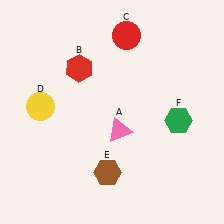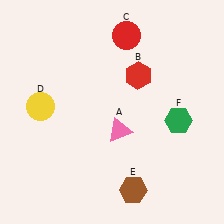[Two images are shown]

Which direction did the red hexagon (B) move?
The red hexagon (B) moved right.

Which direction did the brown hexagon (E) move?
The brown hexagon (E) moved right.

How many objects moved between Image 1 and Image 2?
2 objects moved between the two images.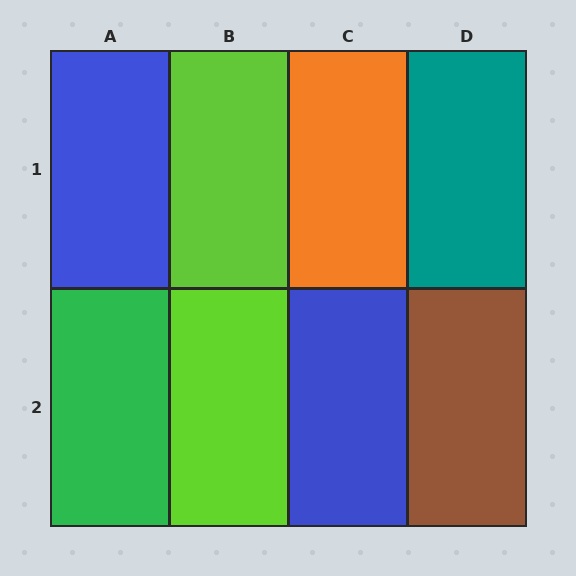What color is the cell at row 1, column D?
Teal.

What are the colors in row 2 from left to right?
Green, lime, blue, brown.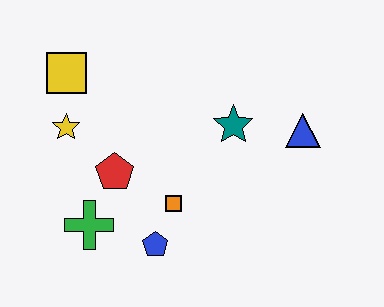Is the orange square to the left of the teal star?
Yes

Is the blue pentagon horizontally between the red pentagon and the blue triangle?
Yes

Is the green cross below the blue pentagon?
No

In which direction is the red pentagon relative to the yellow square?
The red pentagon is below the yellow square.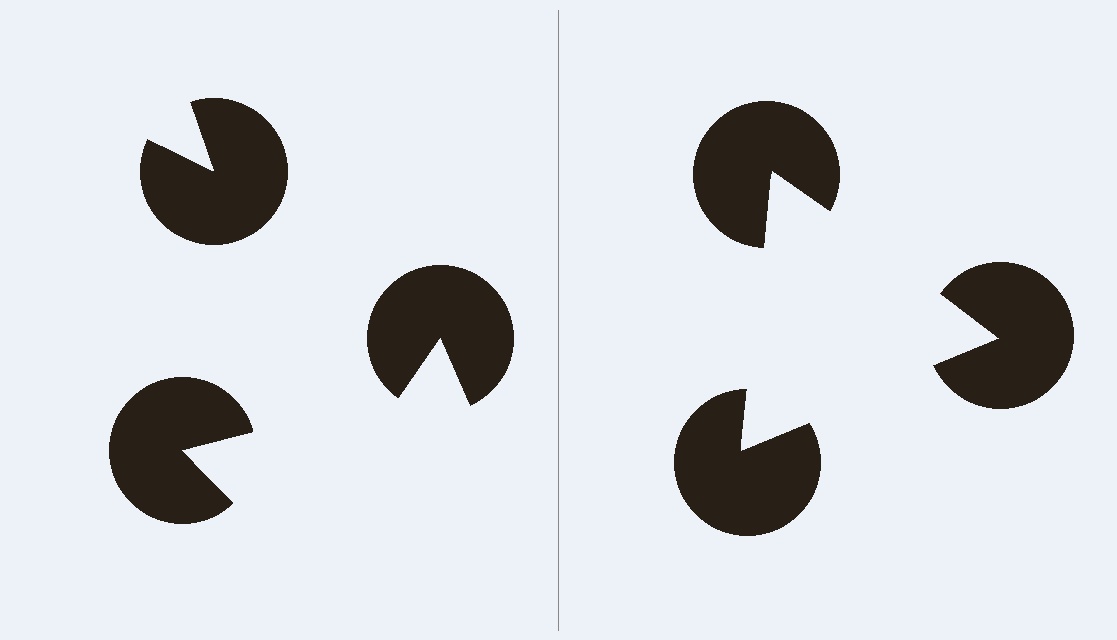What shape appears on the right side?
An illusory triangle.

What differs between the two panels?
The pac-man discs are positioned identically on both sides; only the wedge orientations differ. On the right they align to a triangle; on the left they are misaligned.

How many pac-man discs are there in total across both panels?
6 — 3 on each side.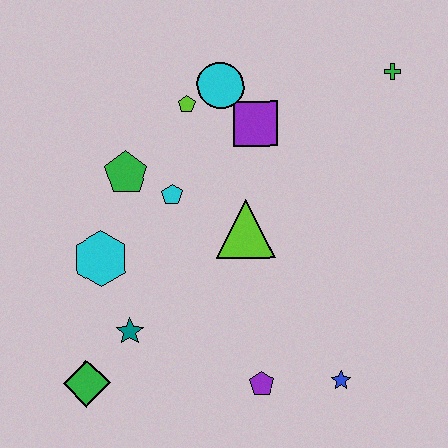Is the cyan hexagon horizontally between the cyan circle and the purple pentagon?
No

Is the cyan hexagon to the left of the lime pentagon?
Yes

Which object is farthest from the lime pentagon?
The blue star is farthest from the lime pentagon.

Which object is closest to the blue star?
The purple pentagon is closest to the blue star.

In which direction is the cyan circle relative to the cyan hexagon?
The cyan circle is above the cyan hexagon.